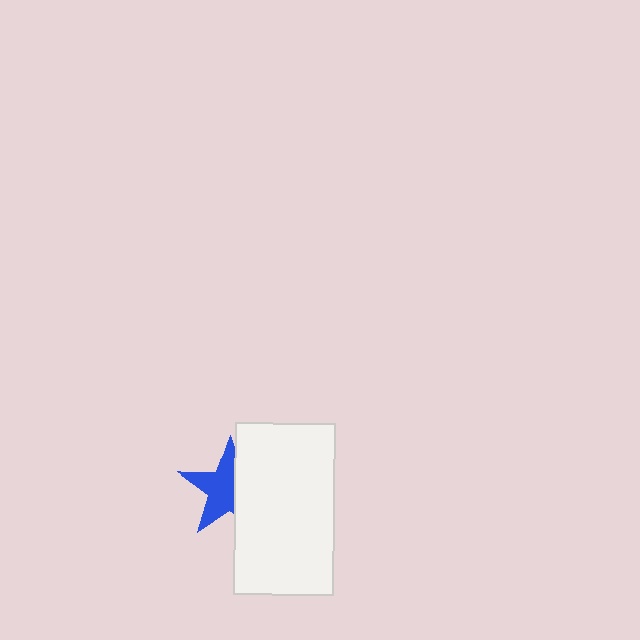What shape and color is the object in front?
The object in front is a white rectangle.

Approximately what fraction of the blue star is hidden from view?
Roughly 41% of the blue star is hidden behind the white rectangle.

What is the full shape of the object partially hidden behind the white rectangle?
The partially hidden object is a blue star.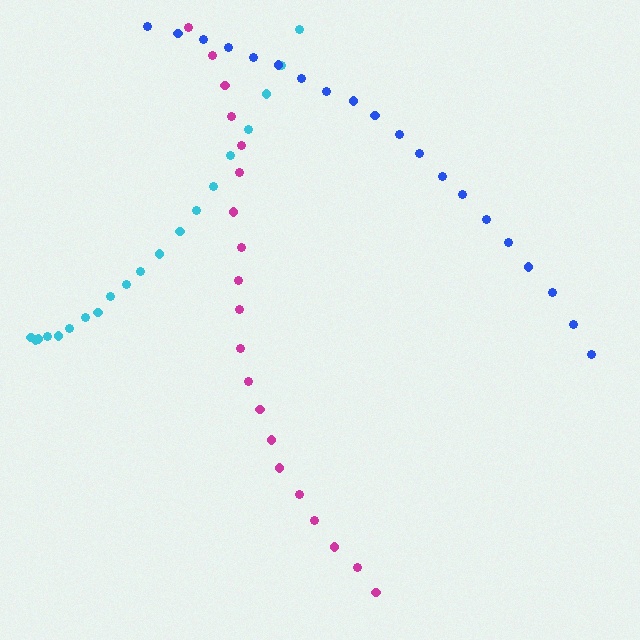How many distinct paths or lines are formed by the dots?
There are 3 distinct paths.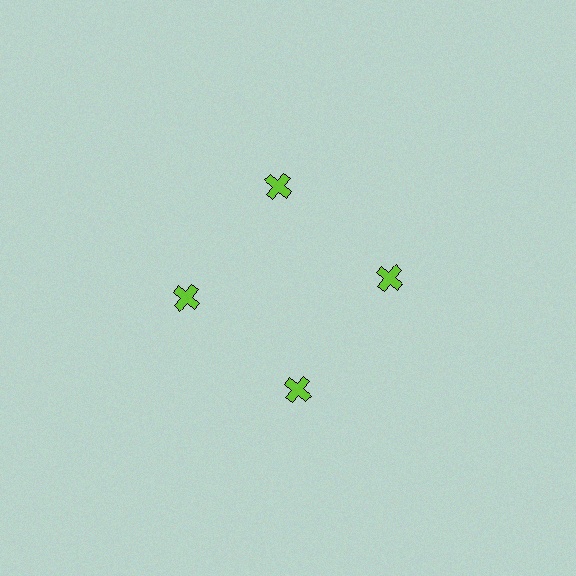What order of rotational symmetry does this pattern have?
This pattern has 4-fold rotational symmetry.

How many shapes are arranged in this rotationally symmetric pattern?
There are 4 shapes, arranged in 4 groups of 1.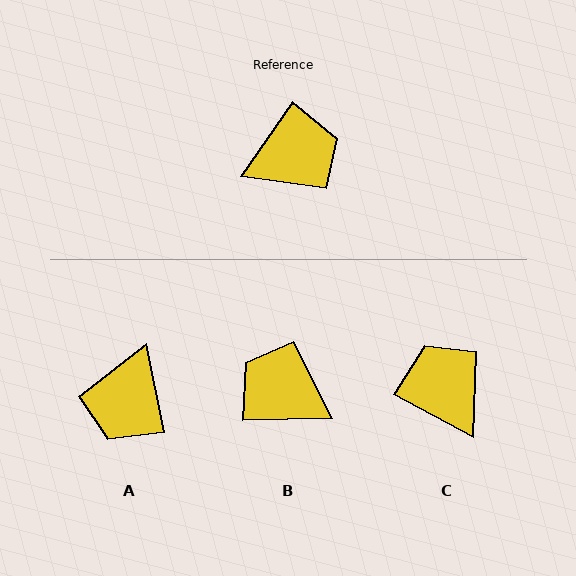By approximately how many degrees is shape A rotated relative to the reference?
Approximately 134 degrees clockwise.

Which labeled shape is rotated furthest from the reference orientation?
A, about 134 degrees away.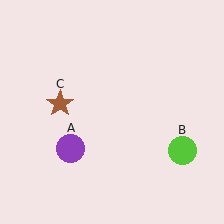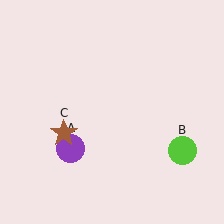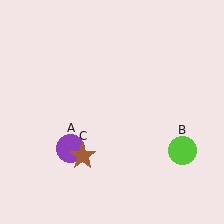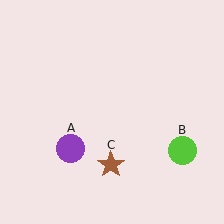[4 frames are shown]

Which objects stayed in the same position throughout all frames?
Purple circle (object A) and lime circle (object B) remained stationary.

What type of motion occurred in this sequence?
The brown star (object C) rotated counterclockwise around the center of the scene.